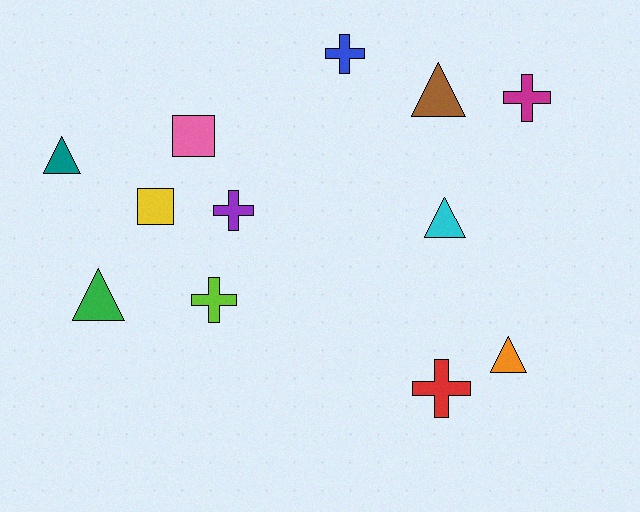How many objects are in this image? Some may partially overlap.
There are 12 objects.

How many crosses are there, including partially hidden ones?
There are 5 crosses.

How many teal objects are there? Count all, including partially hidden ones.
There is 1 teal object.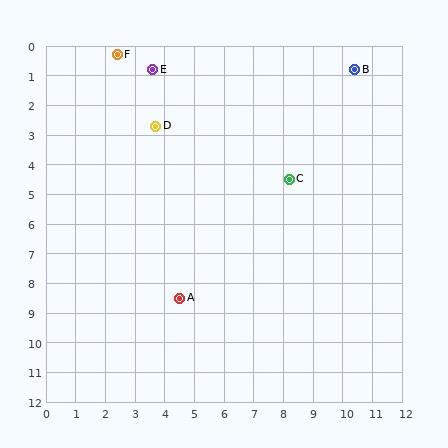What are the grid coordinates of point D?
Point D is at approximately (3.7, 2.7).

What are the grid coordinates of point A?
Point A is at approximately (4.5, 8.5).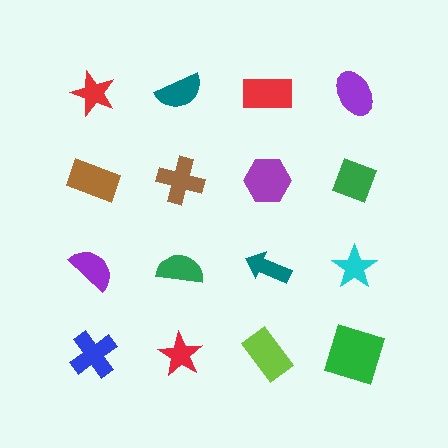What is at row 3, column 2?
A green semicircle.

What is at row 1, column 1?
A red star.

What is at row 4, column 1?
A blue cross.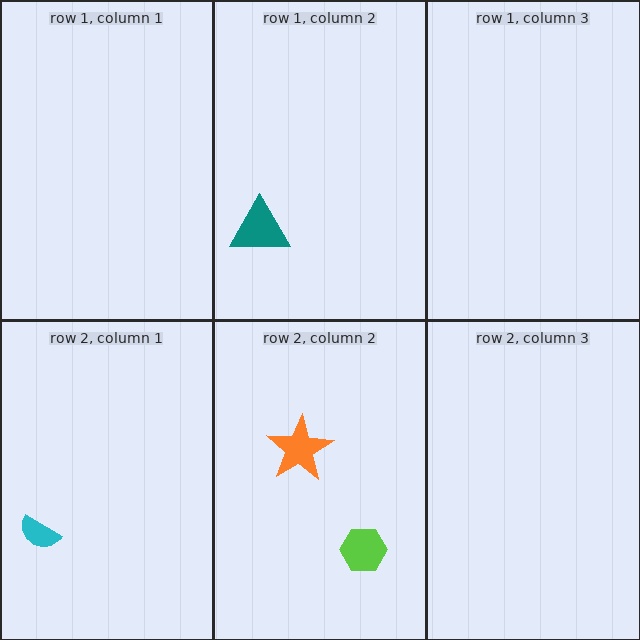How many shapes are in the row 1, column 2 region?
1.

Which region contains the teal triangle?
The row 1, column 2 region.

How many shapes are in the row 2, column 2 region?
2.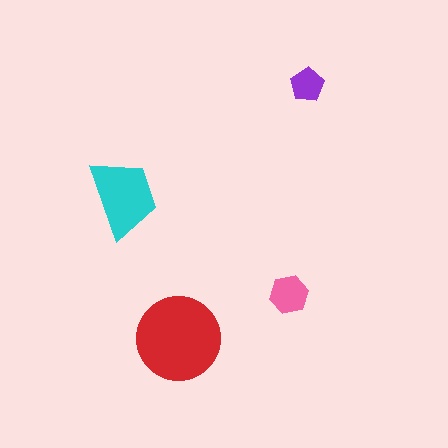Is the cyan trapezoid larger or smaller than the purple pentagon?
Larger.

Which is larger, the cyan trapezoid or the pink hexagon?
The cyan trapezoid.